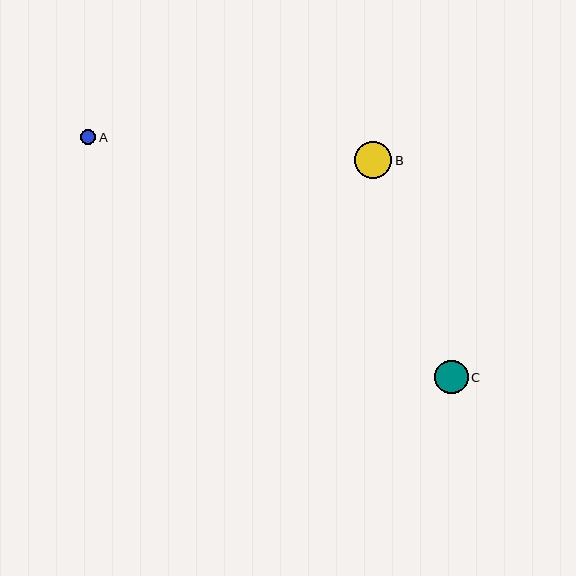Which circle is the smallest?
Circle A is the smallest with a size of approximately 15 pixels.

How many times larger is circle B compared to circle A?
Circle B is approximately 2.4 times the size of circle A.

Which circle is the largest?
Circle B is the largest with a size of approximately 37 pixels.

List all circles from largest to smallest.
From largest to smallest: B, C, A.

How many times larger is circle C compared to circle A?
Circle C is approximately 2.2 times the size of circle A.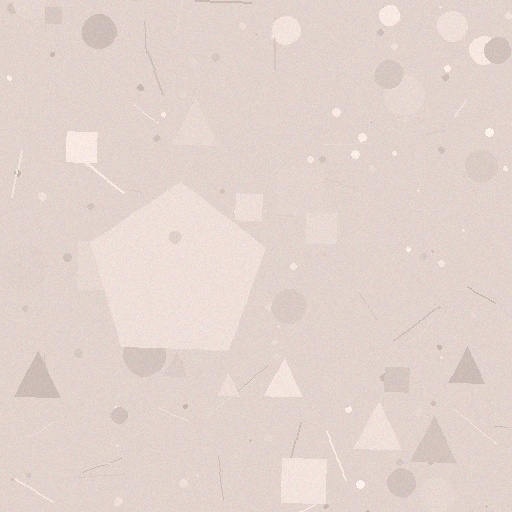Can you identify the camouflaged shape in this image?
The camouflaged shape is a pentagon.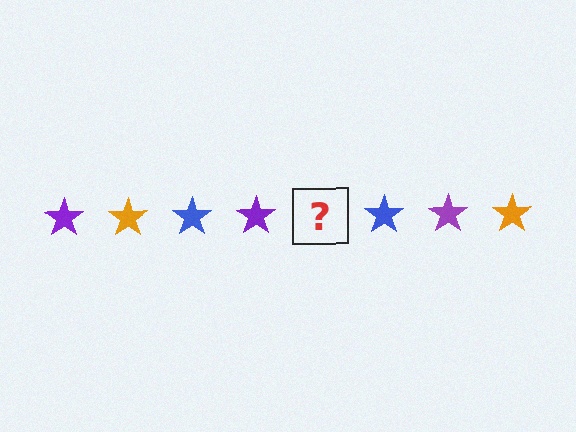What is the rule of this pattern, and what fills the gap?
The rule is that the pattern cycles through purple, orange, blue stars. The gap should be filled with an orange star.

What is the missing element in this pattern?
The missing element is an orange star.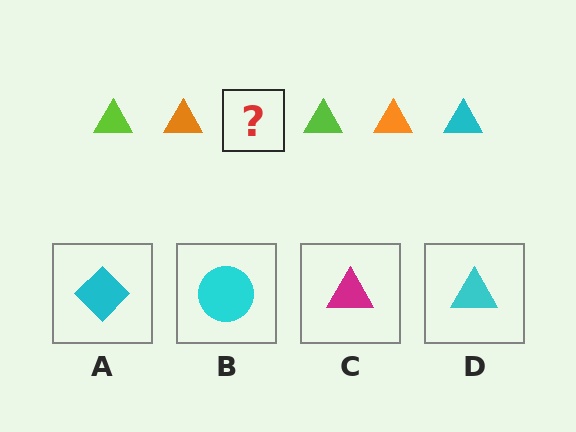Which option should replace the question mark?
Option D.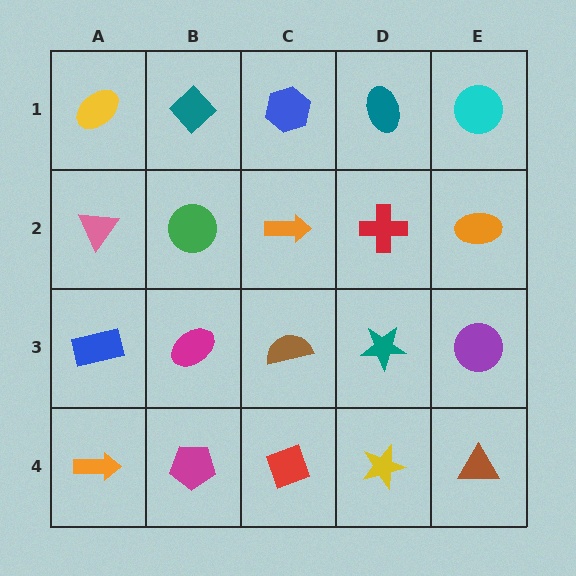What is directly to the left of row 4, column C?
A magenta pentagon.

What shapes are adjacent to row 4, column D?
A teal star (row 3, column D), a red diamond (row 4, column C), a brown triangle (row 4, column E).